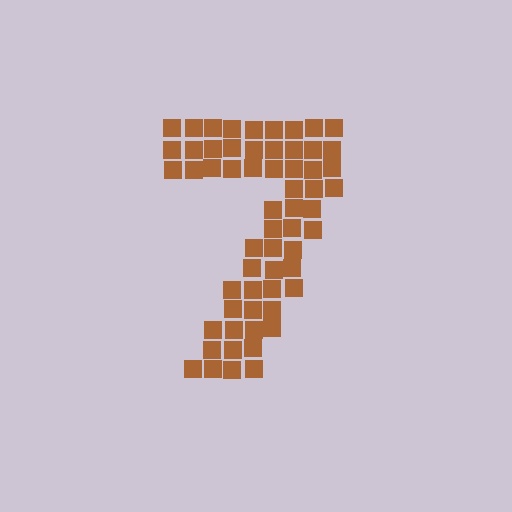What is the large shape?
The large shape is the digit 7.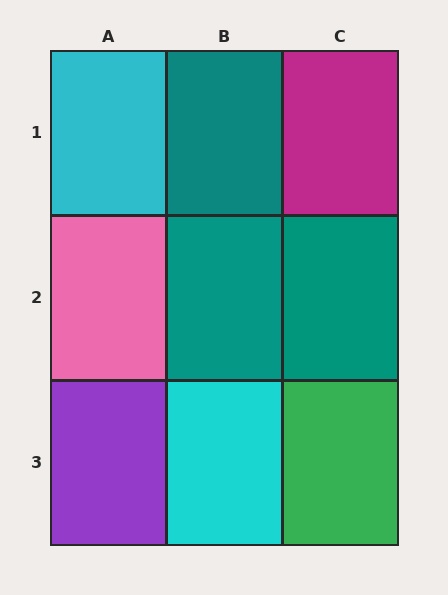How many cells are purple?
1 cell is purple.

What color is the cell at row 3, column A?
Purple.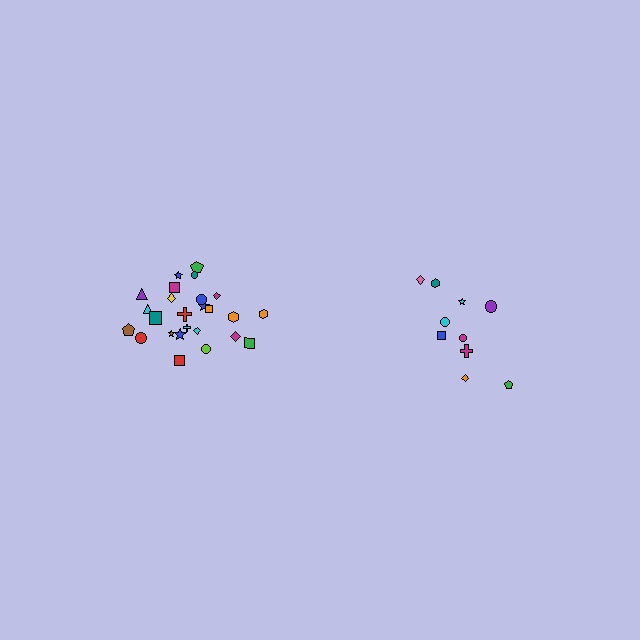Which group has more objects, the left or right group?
The left group.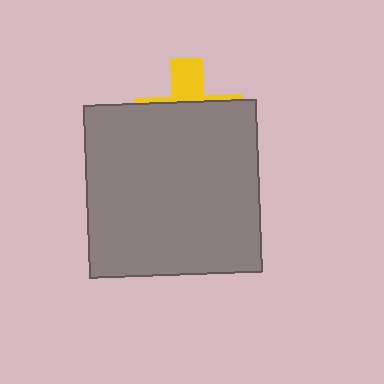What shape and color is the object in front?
The object in front is a gray square.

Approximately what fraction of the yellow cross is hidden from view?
Roughly 69% of the yellow cross is hidden behind the gray square.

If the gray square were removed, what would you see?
You would see the complete yellow cross.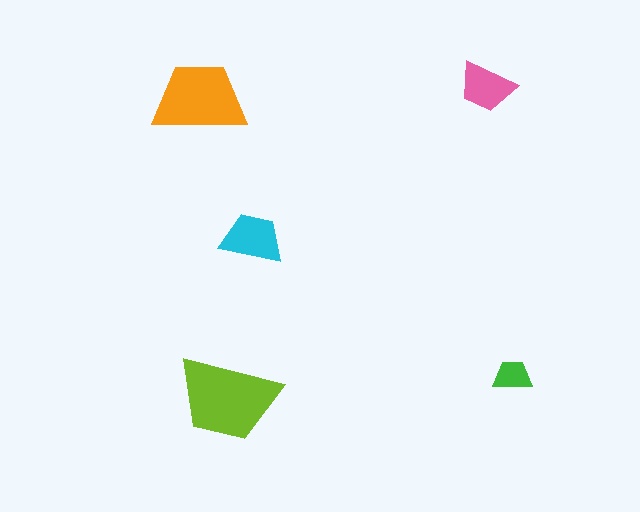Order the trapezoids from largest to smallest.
the lime one, the orange one, the cyan one, the pink one, the green one.